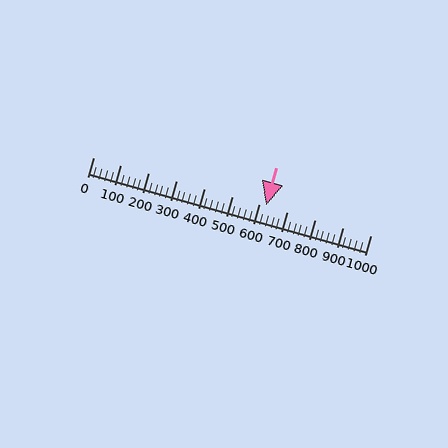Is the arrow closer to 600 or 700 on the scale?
The arrow is closer to 600.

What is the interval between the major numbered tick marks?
The major tick marks are spaced 100 units apart.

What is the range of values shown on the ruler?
The ruler shows values from 0 to 1000.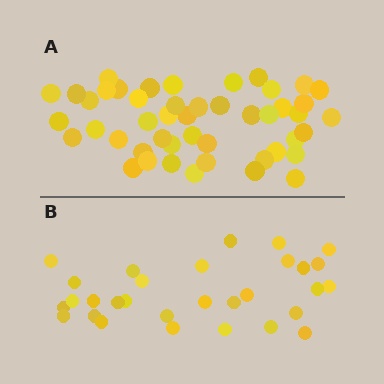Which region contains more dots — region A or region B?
Region A (the top region) has more dots.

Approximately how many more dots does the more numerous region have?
Region A has approximately 15 more dots than region B.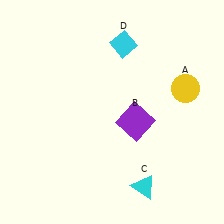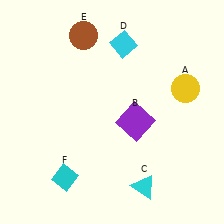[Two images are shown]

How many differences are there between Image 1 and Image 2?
There are 2 differences between the two images.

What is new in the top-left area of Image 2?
A brown circle (E) was added in the top-left area of Image 2.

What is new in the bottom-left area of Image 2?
A cyan diamond (F) was added in the bottom-left area of Image 2.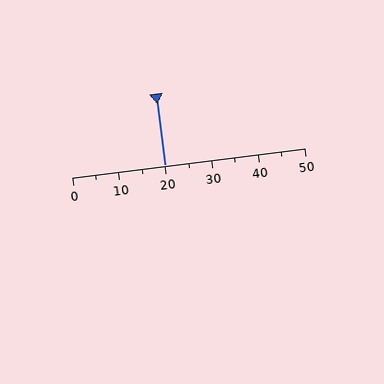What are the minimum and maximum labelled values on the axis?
The axis runs from 0 to 50.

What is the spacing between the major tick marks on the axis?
The major ticks are spaced 10 apart.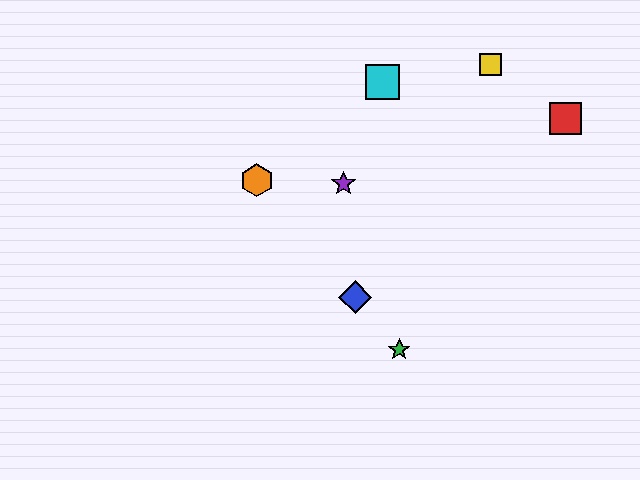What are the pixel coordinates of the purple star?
The purple star is at (344, 183).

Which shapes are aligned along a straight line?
The blue diamond, the green star, the orange hexagon are aligned along a straight line.